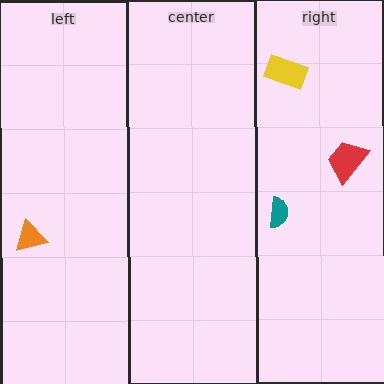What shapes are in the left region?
The orange triangle.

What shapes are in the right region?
The yellow rectangle, the red trapezoid, the teal semicircle.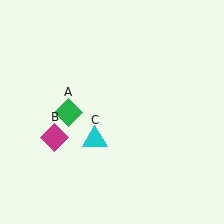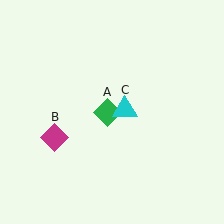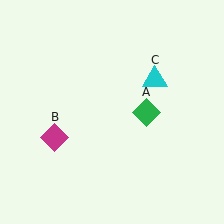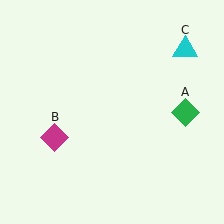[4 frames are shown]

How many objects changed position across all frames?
2 objects changed position: green diamond (object A), cyan triangle (object C).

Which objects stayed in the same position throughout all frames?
Magenta diamond (object B) remained stationary.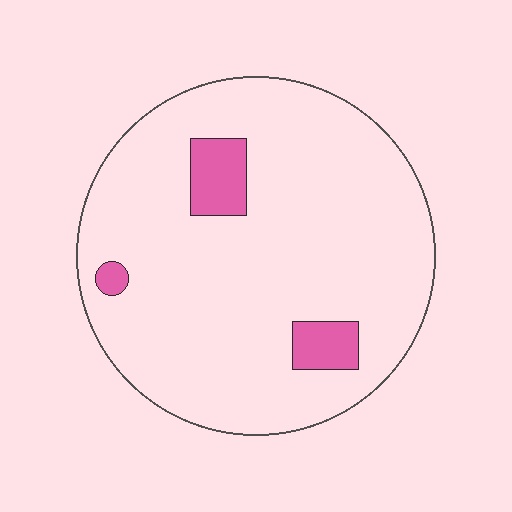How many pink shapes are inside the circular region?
3.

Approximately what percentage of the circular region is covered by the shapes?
Approximately 10%.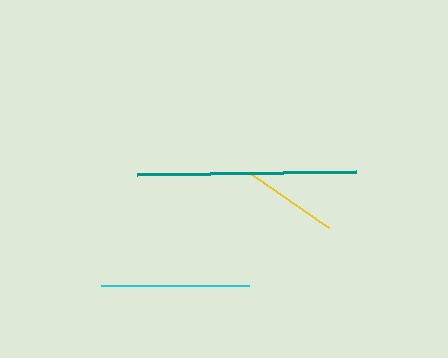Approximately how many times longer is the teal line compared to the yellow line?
The teal line is approximately 2.3 times the length of the yellow line.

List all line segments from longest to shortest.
From longest to shortest: teal, cyan, yellow.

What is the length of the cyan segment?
The cyan segment is approximately 148 pixels long.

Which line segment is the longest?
The teal line is the longest at approximately 218 pixels.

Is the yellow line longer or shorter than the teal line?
The teal line is longer than the yellow line.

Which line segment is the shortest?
The yellow line is the shortest at approximately 95 pixels.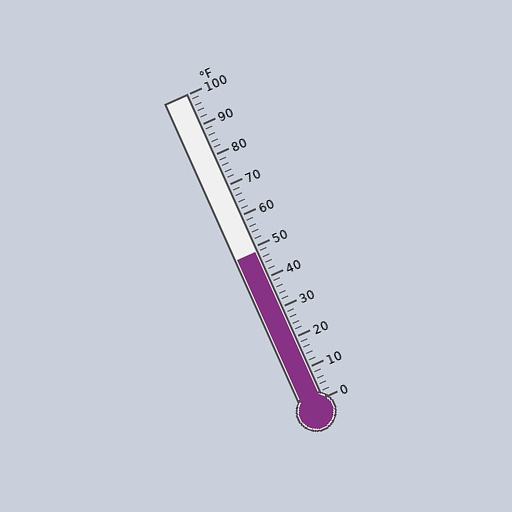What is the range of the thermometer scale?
The thermometer scale ranges from 0°F to 100°F.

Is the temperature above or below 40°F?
The temperature is above 40°F.